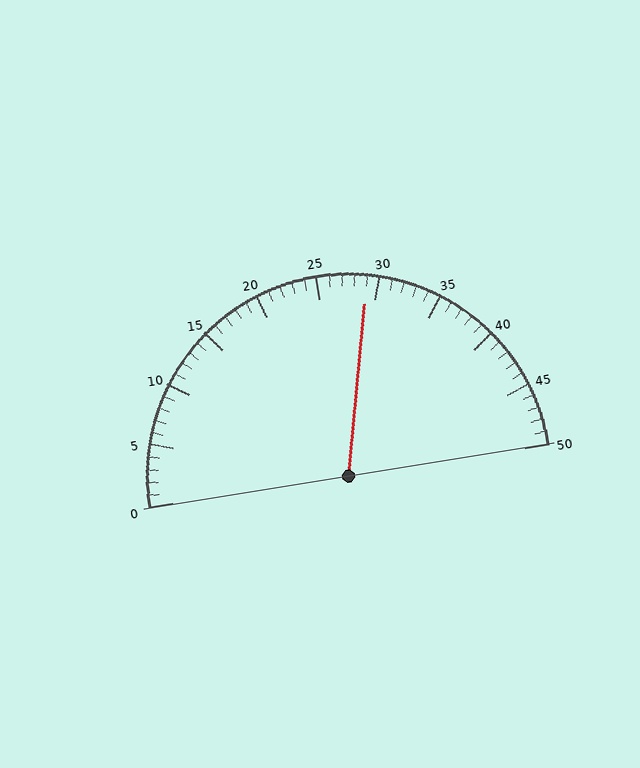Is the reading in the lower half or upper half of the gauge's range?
The reading is in the upper half of the range (0 to 50).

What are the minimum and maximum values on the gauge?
The gauge ranges from 0 to 50.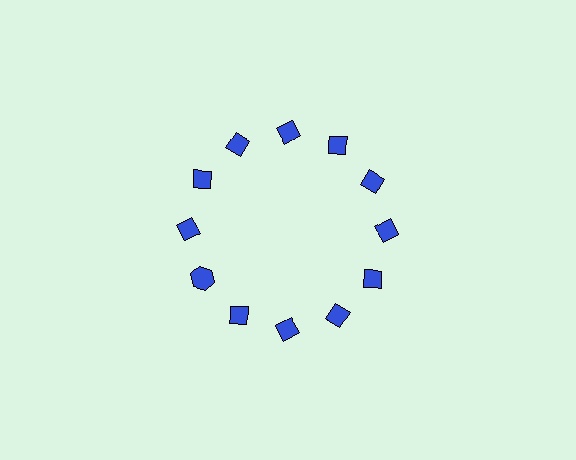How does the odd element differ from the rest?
It has a different shape: hexagon instead of diamond.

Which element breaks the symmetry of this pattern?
The blue hexagon at roughly the 8 o'clock position breaks the symmetry. All other shapes are blue diamonds.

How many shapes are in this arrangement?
There are 12 shapes arranged in a ring pattern.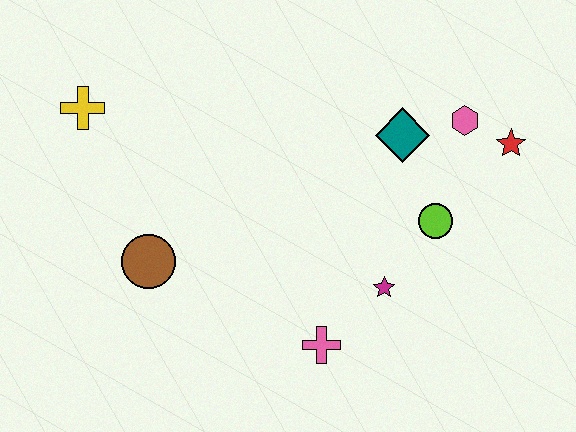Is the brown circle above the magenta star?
Yes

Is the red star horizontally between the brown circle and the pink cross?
No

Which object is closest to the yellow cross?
The brown circle is closest to the yellow cross.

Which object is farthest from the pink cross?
The yellow cross is farthest from the pink cross.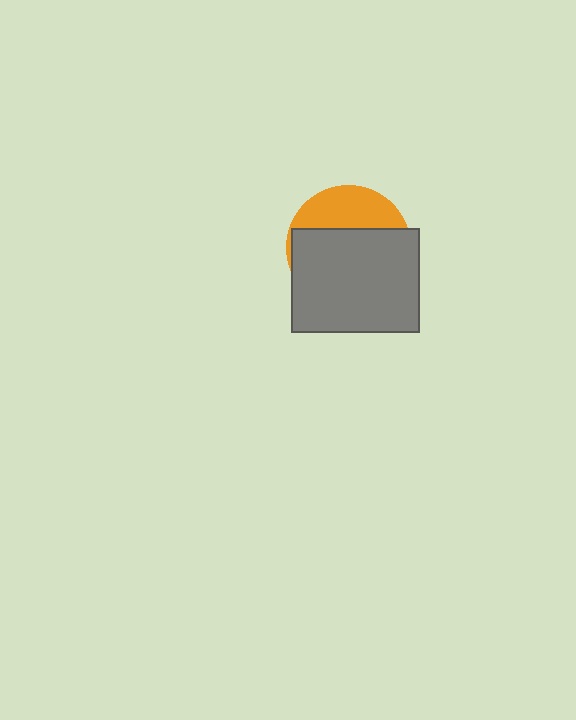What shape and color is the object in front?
The object in front is a gray rectangle.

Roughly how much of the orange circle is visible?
A small part of it is visible (roughly 31%).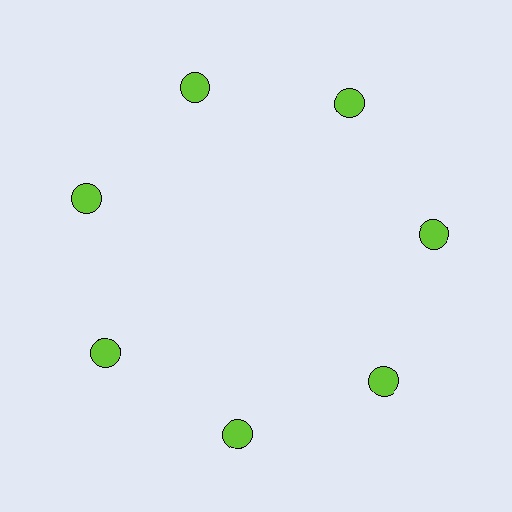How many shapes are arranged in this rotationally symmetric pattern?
There are 7 shapes, arranged in 7 groups of 1.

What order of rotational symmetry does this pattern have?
This pattern has 7-fold rotational symmetry.